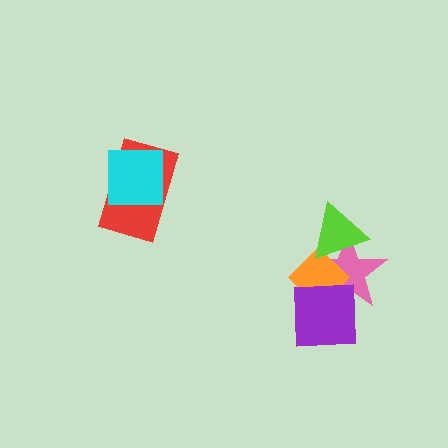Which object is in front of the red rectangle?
The cyan square is in front of the red rectangle.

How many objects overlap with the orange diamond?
3 objects overlap with the orange diamond.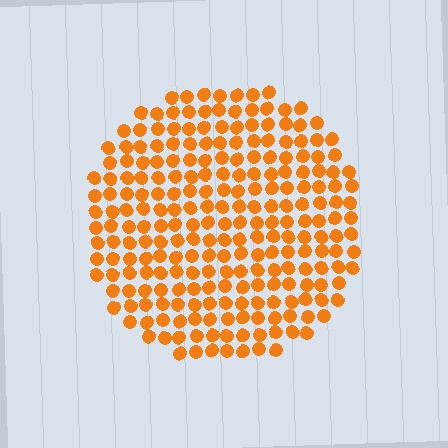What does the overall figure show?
The overall figure shows a circle.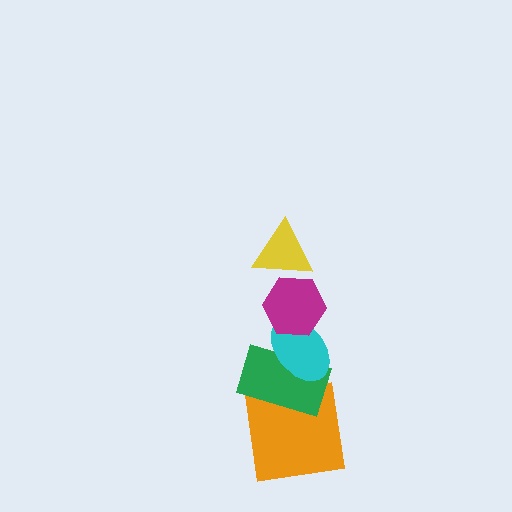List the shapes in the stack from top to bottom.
From top to bottom: the yellow triangle, the magenta hexagon, the cyan ellipse, the green rectangle, the orange square.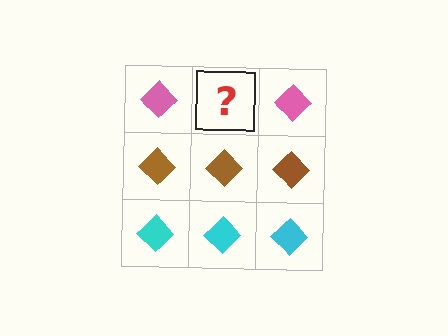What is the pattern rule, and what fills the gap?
The rule is that each row has a consistent color. The gap should be filled with a pink diamond.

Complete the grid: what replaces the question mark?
The question mark should be replaced with a pink diamond.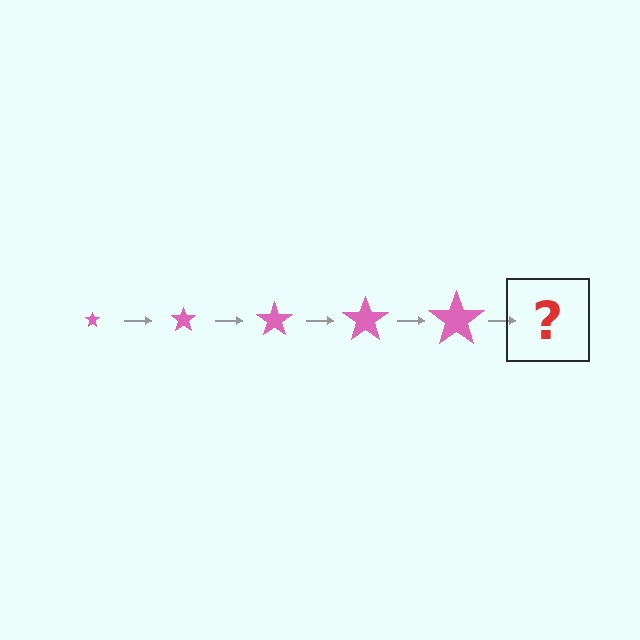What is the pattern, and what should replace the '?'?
The pattern is that the star gets progressively larger each step. The '?' should be a pink star, larger than the previous one.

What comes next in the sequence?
The next element should be a pink star, larger than the previous one.